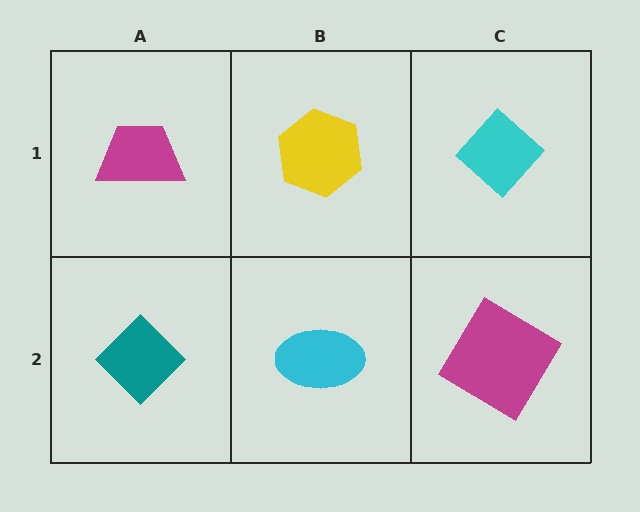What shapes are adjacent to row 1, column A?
A teal diamond (row 2, column A), a yellow hexagon (row 1, column B).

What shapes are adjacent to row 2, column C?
A cyan diamond (row 1, column C), a cyan ellipse (row 2, column B).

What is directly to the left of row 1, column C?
A yellow hexagon.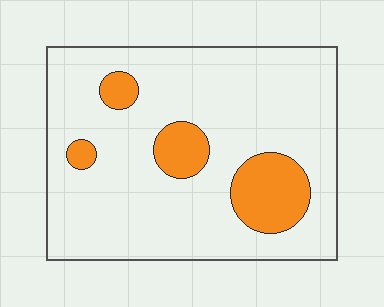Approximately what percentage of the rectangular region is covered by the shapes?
Approximately 15%.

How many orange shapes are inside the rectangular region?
4.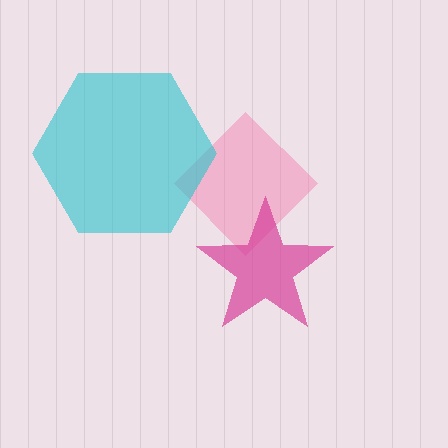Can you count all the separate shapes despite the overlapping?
Yes, there are 3 separate shapes.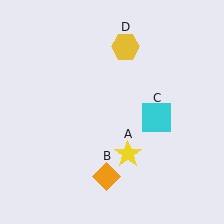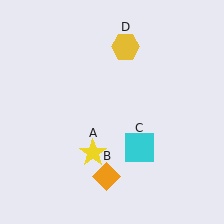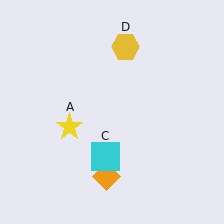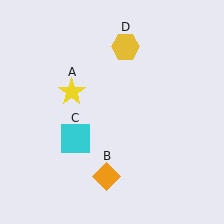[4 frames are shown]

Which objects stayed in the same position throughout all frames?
Orange diamond (object B) and yellow hexagon (object D) remained stationary.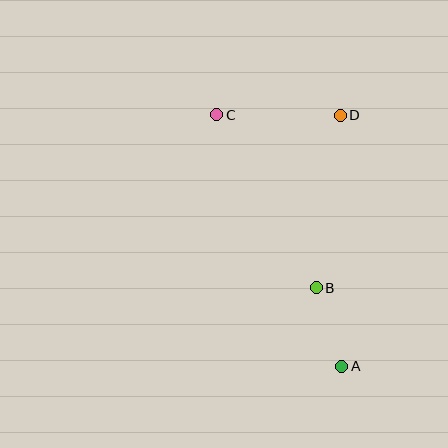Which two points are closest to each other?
Points A and B are closest to each other.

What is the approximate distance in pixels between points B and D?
The distance between B and D is approximately 174 pixels.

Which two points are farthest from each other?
Points A and C are farthest from each other.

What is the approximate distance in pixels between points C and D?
The distance between C and D is approximately 123 pixels.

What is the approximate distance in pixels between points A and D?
The distance between A and D is approximately 251 pixels.